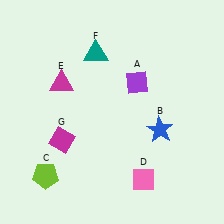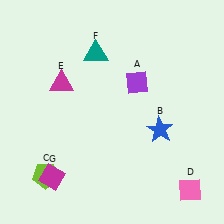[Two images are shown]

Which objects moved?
The objects that moved are: the pink diamond (D), the magenta diamond (G).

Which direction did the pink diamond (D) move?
The pink diamond (D) moved right.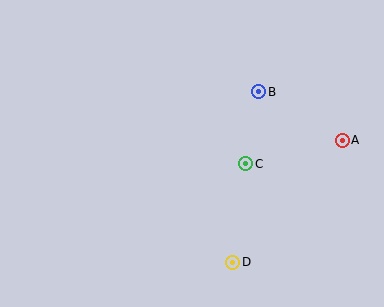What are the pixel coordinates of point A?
Point A is at (342, 140).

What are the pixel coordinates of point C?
Point C is at (246, 164).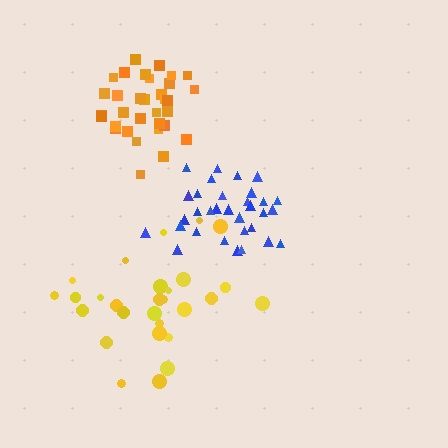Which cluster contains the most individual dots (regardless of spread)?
Orange (34).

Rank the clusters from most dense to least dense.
orange, blue, yellow.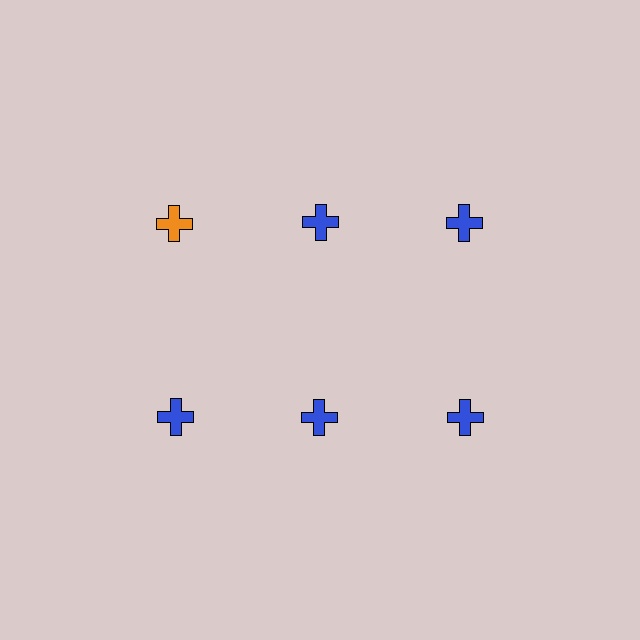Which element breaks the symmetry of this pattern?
The orange cross in the top row, leftmost column breaks the symmetry. All other shapes are blue crosses.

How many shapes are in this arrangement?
There are 6 shapes arranged in a grid pattern.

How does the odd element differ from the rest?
It has a different color: orange instead of blue.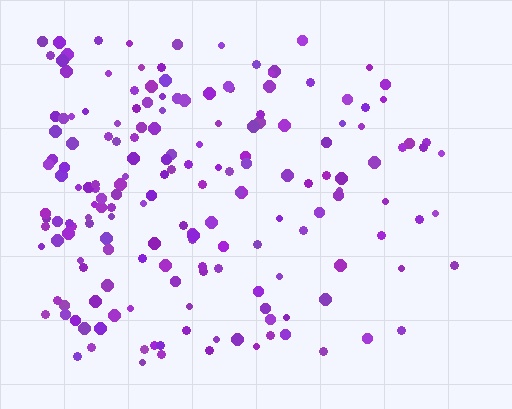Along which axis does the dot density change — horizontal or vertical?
Horizontal.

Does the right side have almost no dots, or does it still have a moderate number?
Still a moderate number, just noticeably fewer than the left.